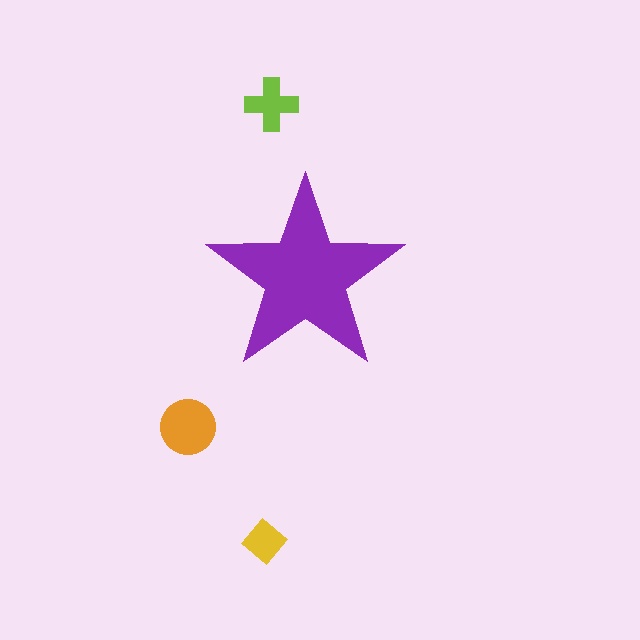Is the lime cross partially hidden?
No, the lime cross is fully visible.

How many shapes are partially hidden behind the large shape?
0 shapes are partially hidden.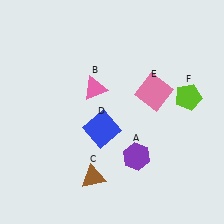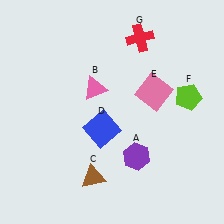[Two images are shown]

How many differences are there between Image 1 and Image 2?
There is 1 difference between the two images.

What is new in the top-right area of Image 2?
A red cross (G) was added in the top-right area of Image 2.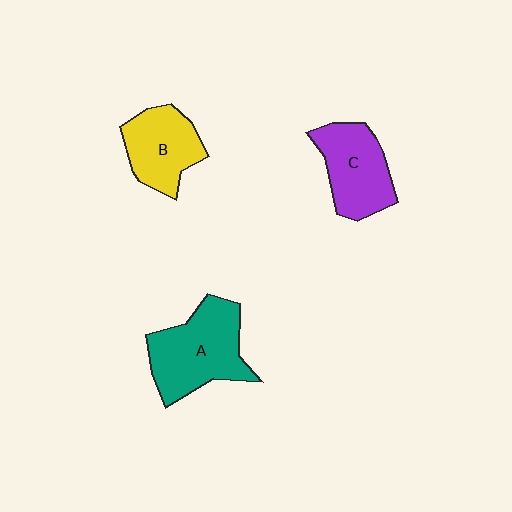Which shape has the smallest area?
Shape B (yellow).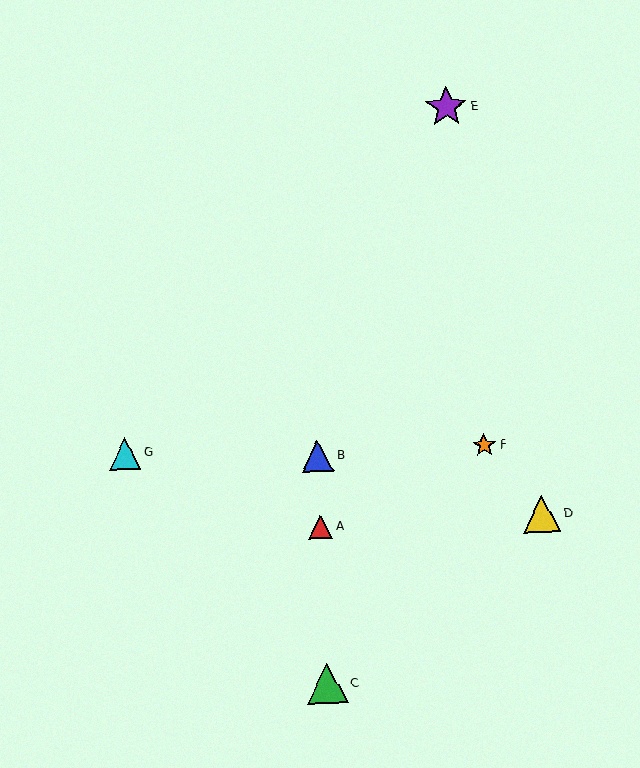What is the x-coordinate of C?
Object C is at x≈327.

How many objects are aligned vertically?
3 objects (A, B, C) are aligned vertically.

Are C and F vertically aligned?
No, C is at x≈327 and F is at x≈484.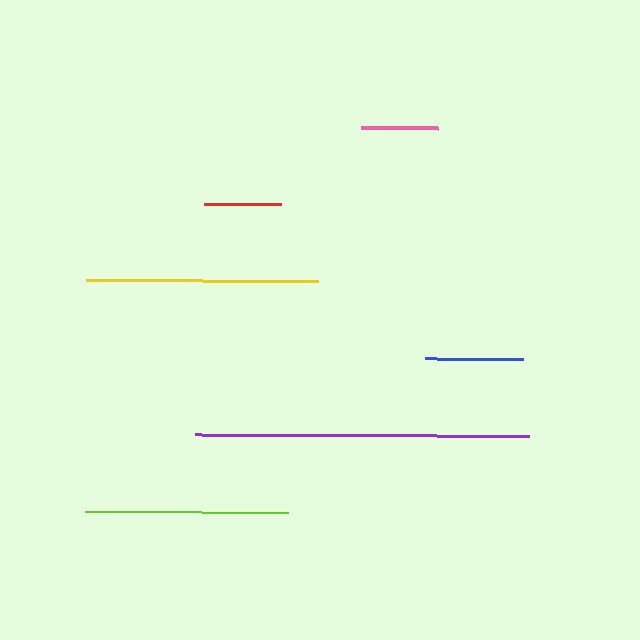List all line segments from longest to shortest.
From longest to shortest: purple, yellow, lime, blue, red, pink.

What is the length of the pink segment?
The pink segment is approximately 77 pixels long.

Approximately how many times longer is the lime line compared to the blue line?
The lime line is approximately 2.1 times the length of the blue line.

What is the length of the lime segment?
The lime segment is approximately 203 pixels long.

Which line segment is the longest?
The purple line is the longest at approximately 334 pixels.